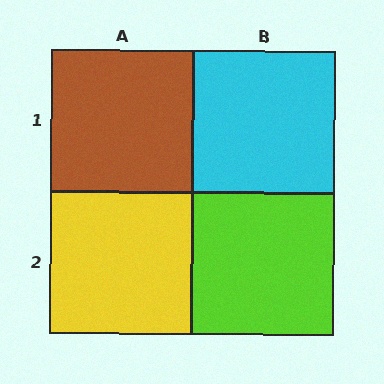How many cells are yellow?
1 cell is yellow.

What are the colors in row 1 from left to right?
Brown, cyan.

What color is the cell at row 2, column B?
Lime.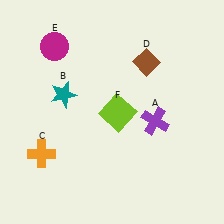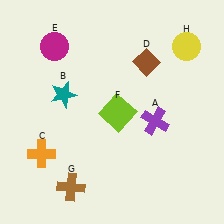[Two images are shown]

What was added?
A brown cross (G), a yellow circle (H) were added in Image 2.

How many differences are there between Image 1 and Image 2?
There are 2 differences between the two images.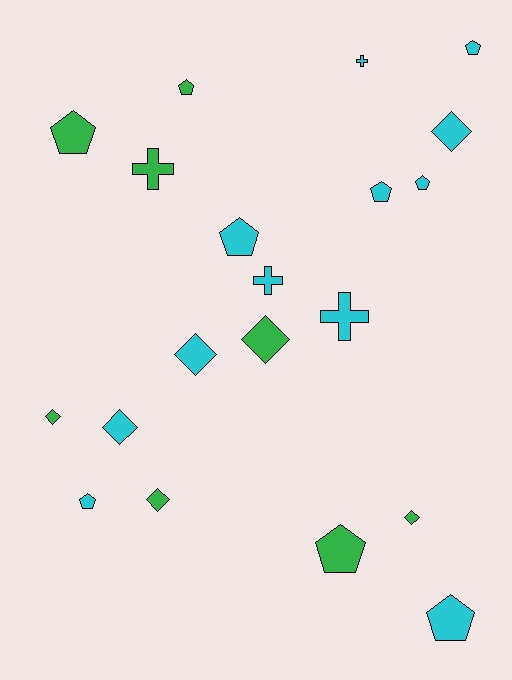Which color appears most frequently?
Cyan, with 12 objects.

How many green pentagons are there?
There are 3 green pentagons.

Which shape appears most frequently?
Pentagon, with 9 objects.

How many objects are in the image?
There are 20 objects.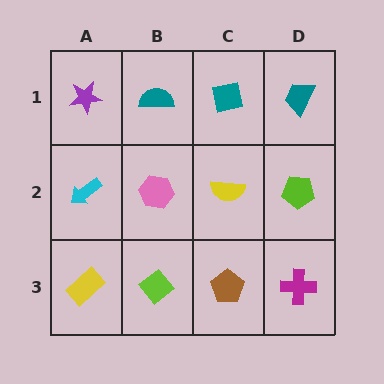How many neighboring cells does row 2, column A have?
3.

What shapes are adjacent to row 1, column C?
A yellow semicircle (row 2, column C), a teal semicircle (row 1, column B), a teal trapezoid (row 1, column D).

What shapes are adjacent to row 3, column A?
A cyan arrow (row 2, column A), a lime diamond (row 3, column B).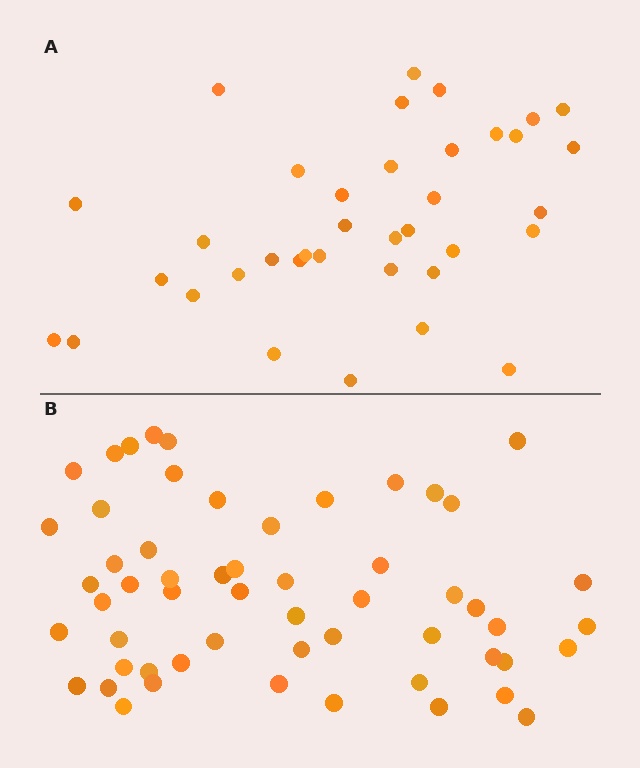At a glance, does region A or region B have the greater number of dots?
Region B (the bottom region) has more dots.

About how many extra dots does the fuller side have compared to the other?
Region B has approximately 20 more dots than region A.